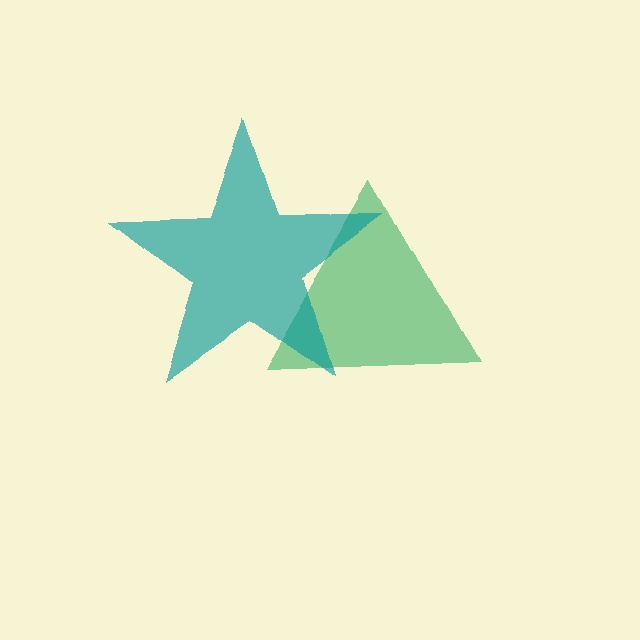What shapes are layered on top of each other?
The layered shapes are: a green triangle, a teal star.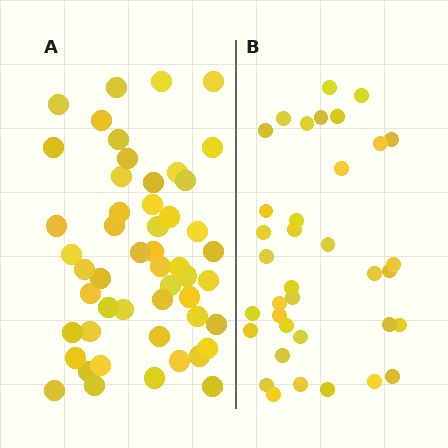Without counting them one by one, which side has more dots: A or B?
Region A (the left region) has more dots.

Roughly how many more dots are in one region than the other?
Region A has approximately 15 more dots than region B.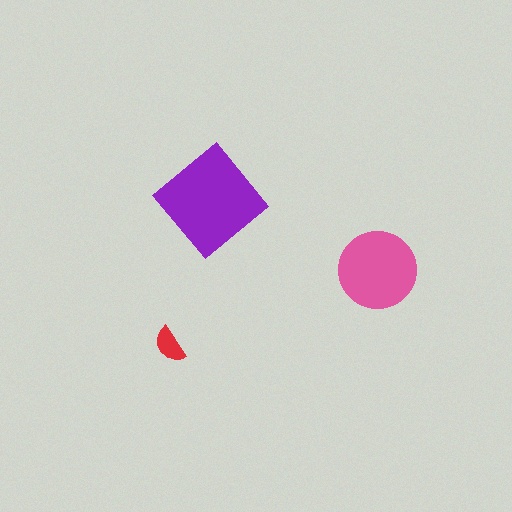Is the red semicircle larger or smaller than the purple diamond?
Smaller.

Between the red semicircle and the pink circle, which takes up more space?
The pink circle.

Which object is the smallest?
The red semicircle.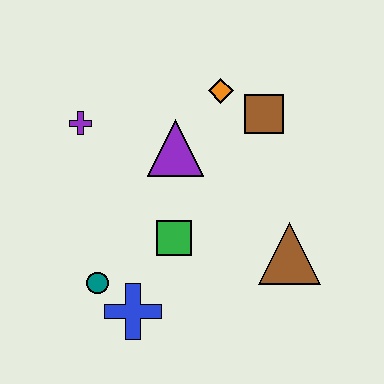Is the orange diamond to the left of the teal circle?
No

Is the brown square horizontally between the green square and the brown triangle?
Yes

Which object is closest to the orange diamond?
The brown square is closest to the orange diamond.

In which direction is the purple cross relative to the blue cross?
The purple cross is above the blue cross.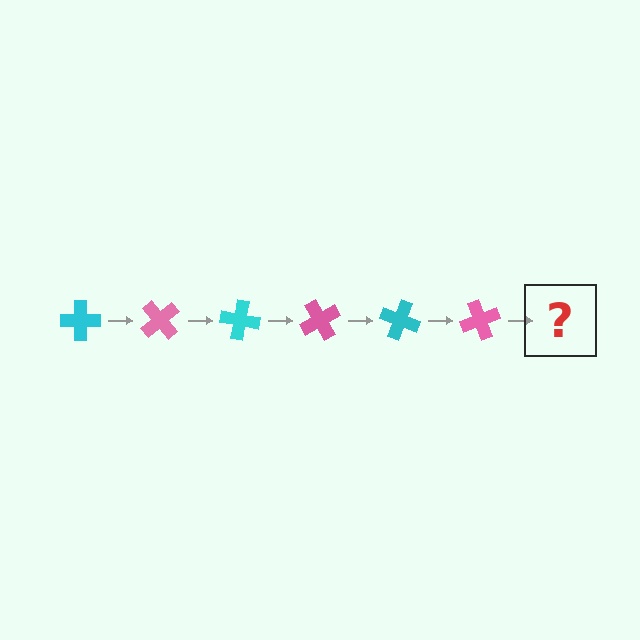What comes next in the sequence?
The next element should be a cyan cross, rotated 300 degrees from the start.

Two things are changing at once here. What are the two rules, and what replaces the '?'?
The two rules are that it rotates 50 degrees each step and the color cycles through cyan and pink. The '?' should be a cyan cross, rotated 300 degrees from the start.